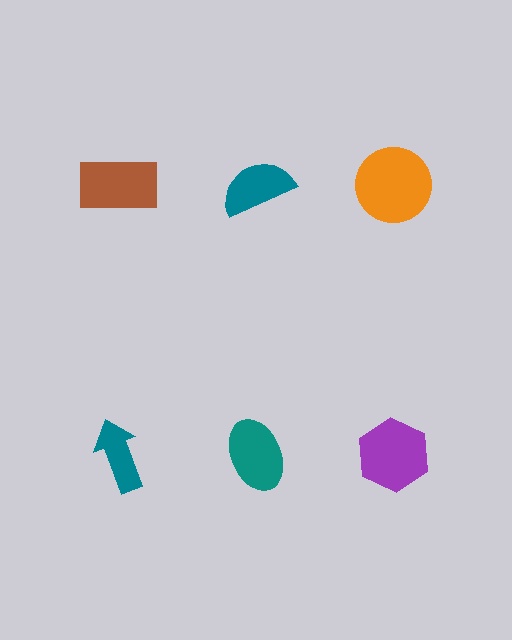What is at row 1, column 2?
A teal semicircle.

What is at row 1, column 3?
An orange circle.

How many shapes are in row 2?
3 shapes.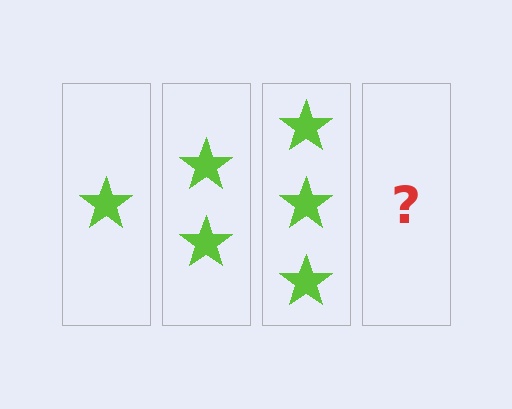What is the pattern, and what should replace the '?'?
The pattern is that each step adds one more star. The '?' should be 4 stars.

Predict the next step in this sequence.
The next step is 4 stars.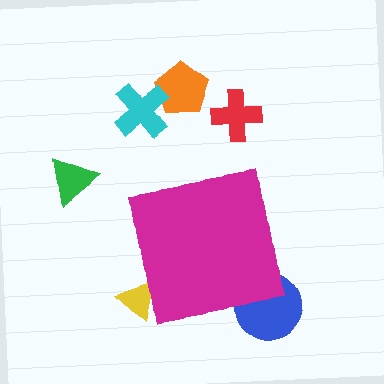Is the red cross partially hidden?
No, the red cross is fully visible.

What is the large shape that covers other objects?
A magenta square.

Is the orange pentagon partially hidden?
No, the orange pentagon is fully visible.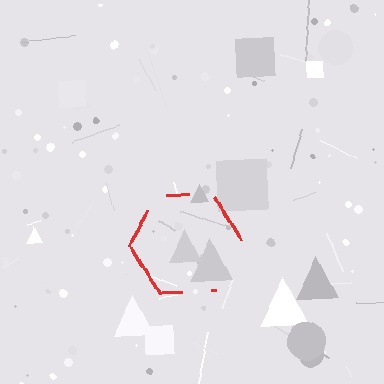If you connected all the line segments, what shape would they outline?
They would outline a hexagon.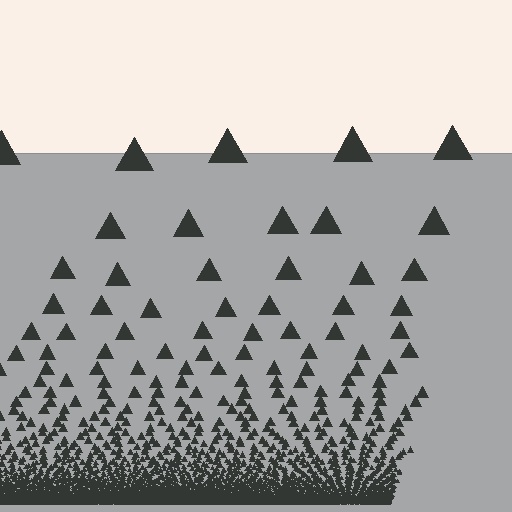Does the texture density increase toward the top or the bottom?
Density increases toward the bottom.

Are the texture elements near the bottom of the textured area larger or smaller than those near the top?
Smaller. The gradient is inverted — elements near the bottom are smaller and denser.